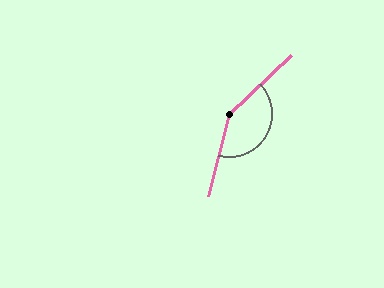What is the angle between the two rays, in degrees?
Approximately 148 degrees.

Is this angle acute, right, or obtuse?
It is obtuse.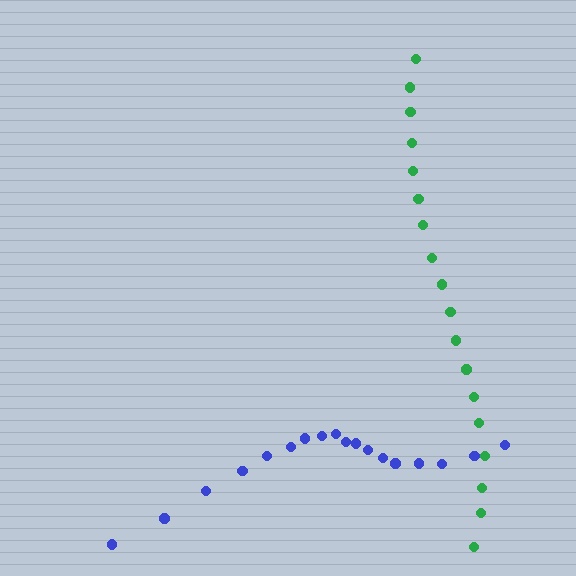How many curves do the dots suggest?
There are 2 distinct paths.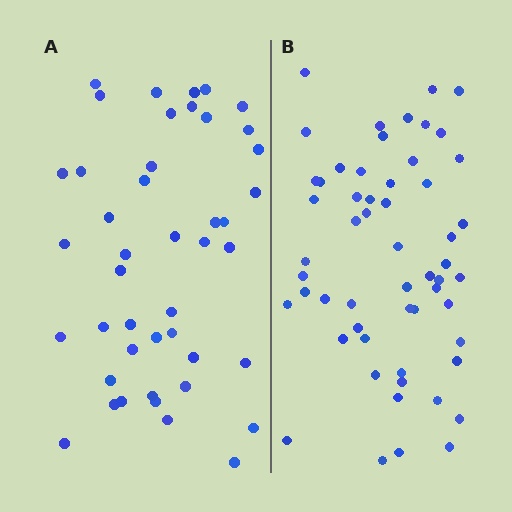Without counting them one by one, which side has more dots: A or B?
Region B (the right region) has more dots.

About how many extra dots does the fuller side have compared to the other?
Region B has roughly 12 or so more dots than region A.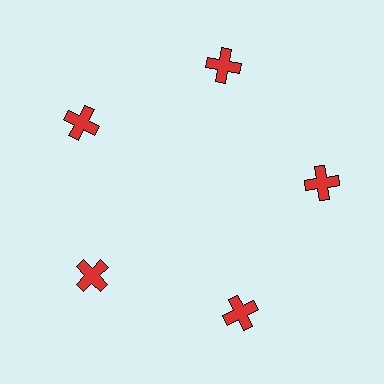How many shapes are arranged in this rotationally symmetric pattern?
There are 5 shapes, arranged in 5 groups of 1.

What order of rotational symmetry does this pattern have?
This pattern has 5-fold rotational symmetry.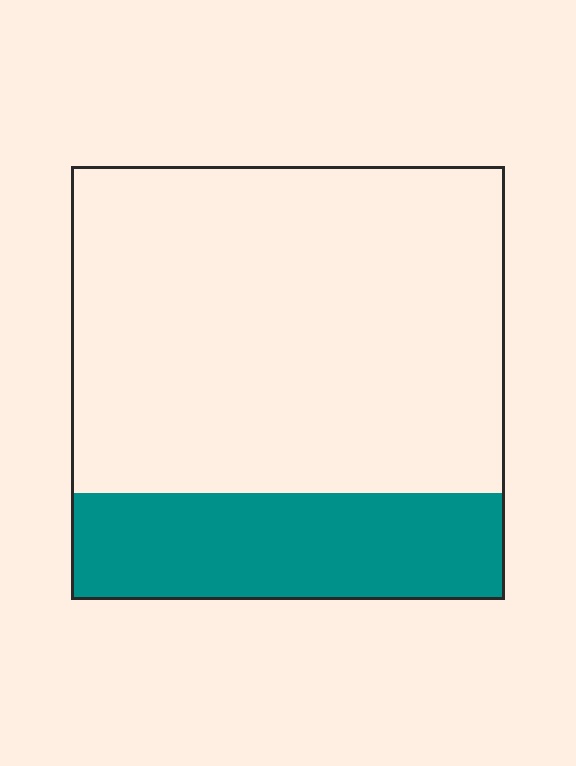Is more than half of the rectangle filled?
No.